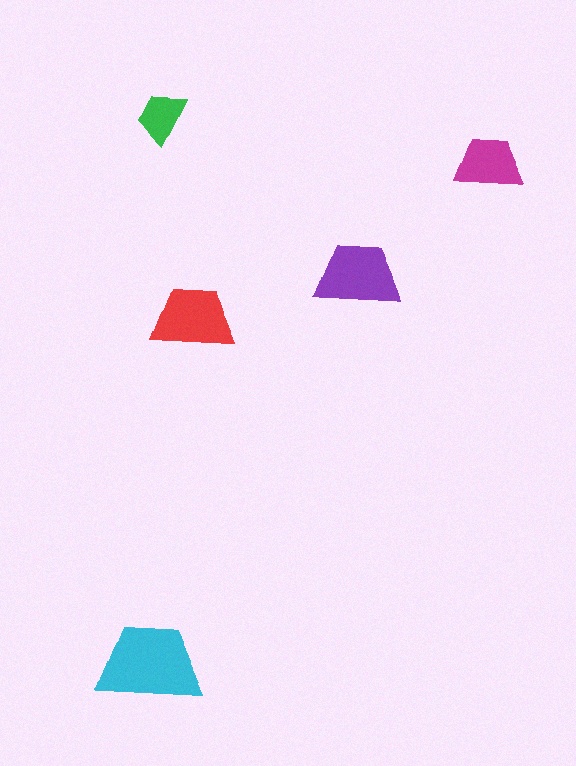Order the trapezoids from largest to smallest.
the cyan one, the purple one, the red one, the magenta one, the green one.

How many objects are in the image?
There are 5 objects in the image.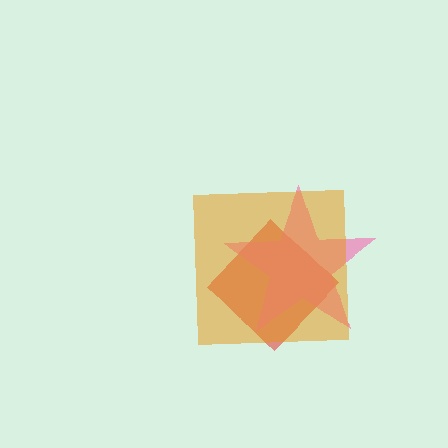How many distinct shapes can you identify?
There are 3 distinct shapes: a red diamond, a pink star, an orange square.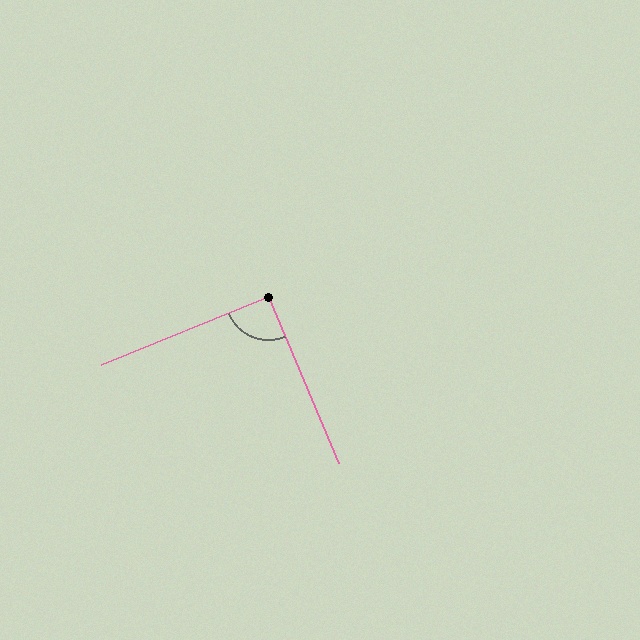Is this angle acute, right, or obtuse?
It is approximately a right angle.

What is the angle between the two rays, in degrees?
Approximately 91 degrees.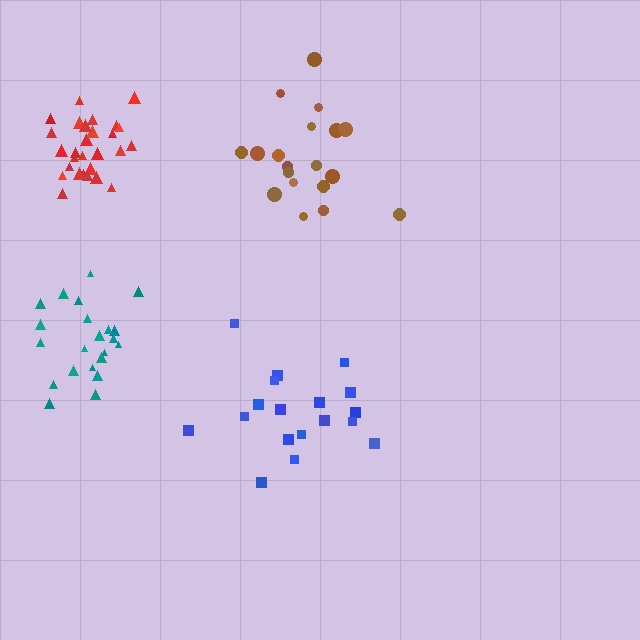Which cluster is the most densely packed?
Red.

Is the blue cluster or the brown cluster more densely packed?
Brown.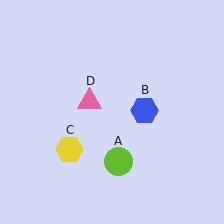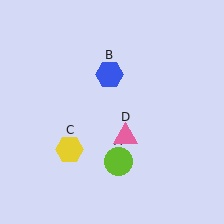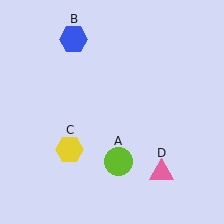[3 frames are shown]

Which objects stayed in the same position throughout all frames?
Lime circle (object A) and yellow hexagon (object C) remained stationary.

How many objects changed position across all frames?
2 objects changed position: blue hexagon (object B), pink triangle (object D).